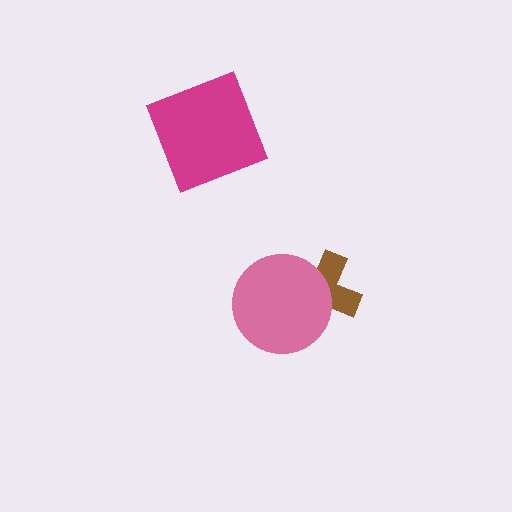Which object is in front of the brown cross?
The pink circle is in front of the brown cross.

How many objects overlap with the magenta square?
0 objects overlap with the magenta square.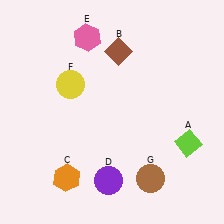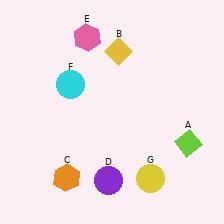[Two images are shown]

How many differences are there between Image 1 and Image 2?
There are 3 differences between the two images.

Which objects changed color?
B changed from brown to yellow. F changed from yellow to cyan. G changed from brown to yellow.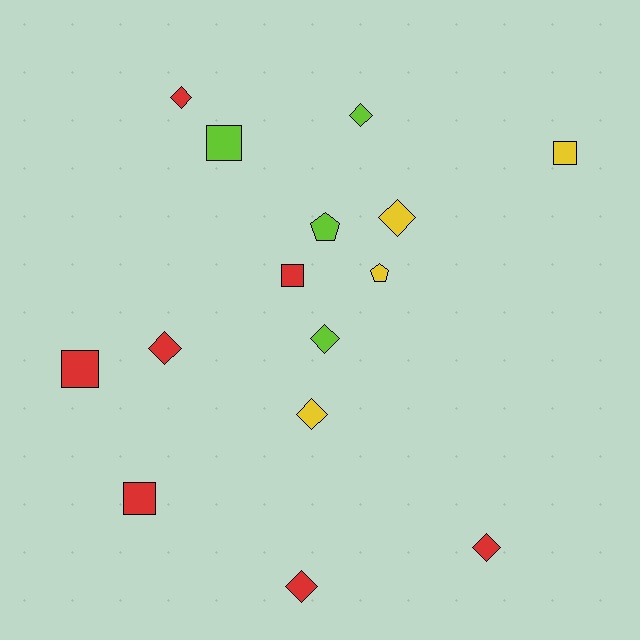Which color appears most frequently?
Red, with 7 objects.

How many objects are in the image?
There are 15 objects.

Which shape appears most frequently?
Diamond, with 8 objects.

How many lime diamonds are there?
There are 2 lime diamonds.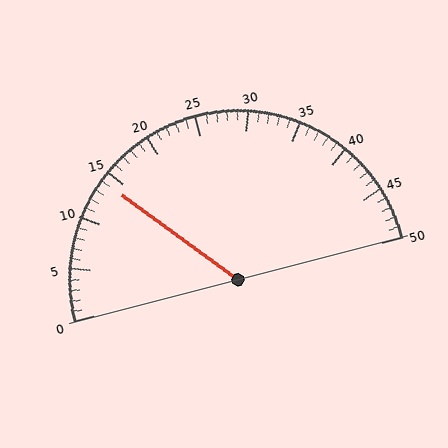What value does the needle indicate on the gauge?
The needle indicates approximately 14.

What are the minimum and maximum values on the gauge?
The gauge ranges from 0 to 50.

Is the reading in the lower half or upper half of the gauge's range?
The reading is in the lower half of the range (0 to 50).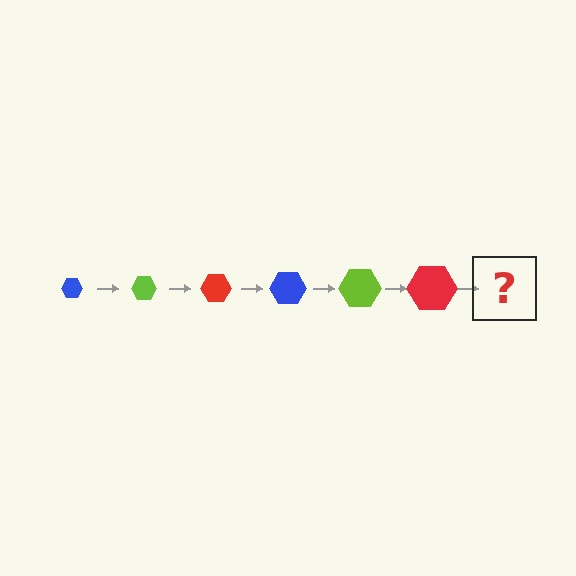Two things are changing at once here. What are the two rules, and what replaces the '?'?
The two rules are that the hexagon grows larger each step and the color cycles through blue, lime, and red. The '?' should be a blue hexagon, larger than the previous one.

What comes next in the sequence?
The next element should be a blue hexagon, larger than the previous one.